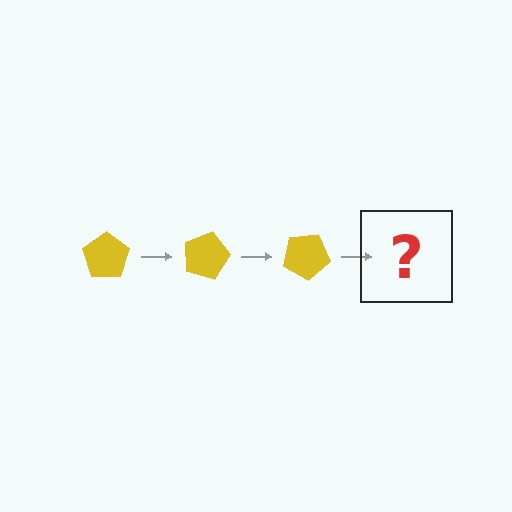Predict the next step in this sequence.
The next step is a yellow pentagon rotated 45 degrees.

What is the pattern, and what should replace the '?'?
The pattern is that the pentagon rotates 15 degrees each step. The '?' should be a yellow pentagon rotated 45 degrees.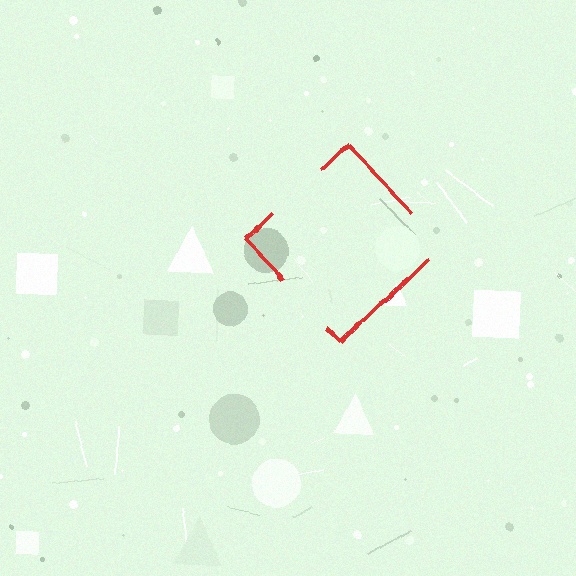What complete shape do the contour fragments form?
The contour fragments form a diamond.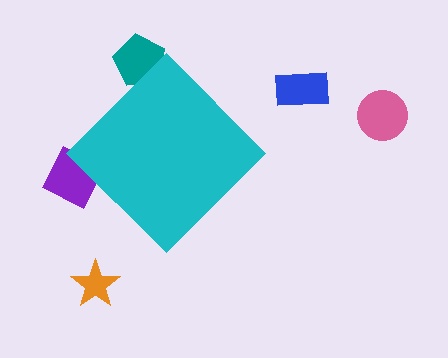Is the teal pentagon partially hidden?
Yes, the teal pentagon is partially hidden behind the cyan diamond.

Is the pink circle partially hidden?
No, the pink circle is fully visible.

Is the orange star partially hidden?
No, the orange star is fully visible.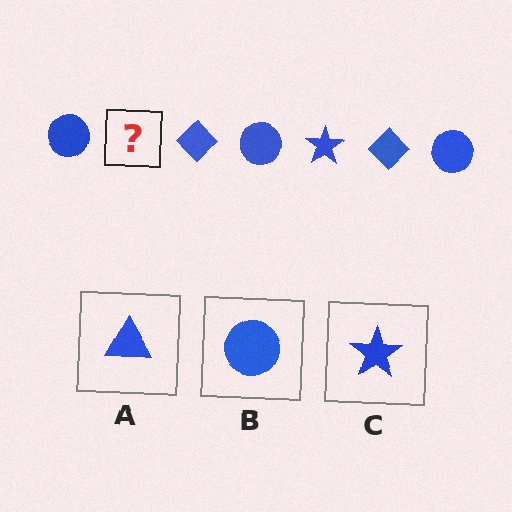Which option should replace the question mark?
Option C.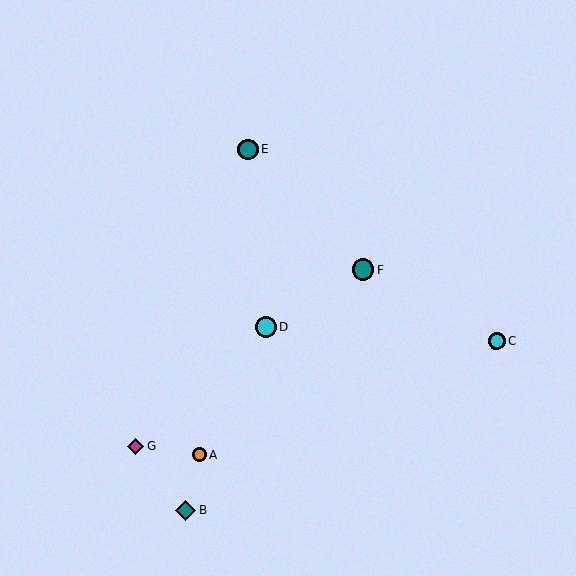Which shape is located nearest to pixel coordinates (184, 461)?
The orange circle (labeled A) at (199, 455) is nearest to that location.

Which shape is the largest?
The teal circle (labeled F) is the largest.